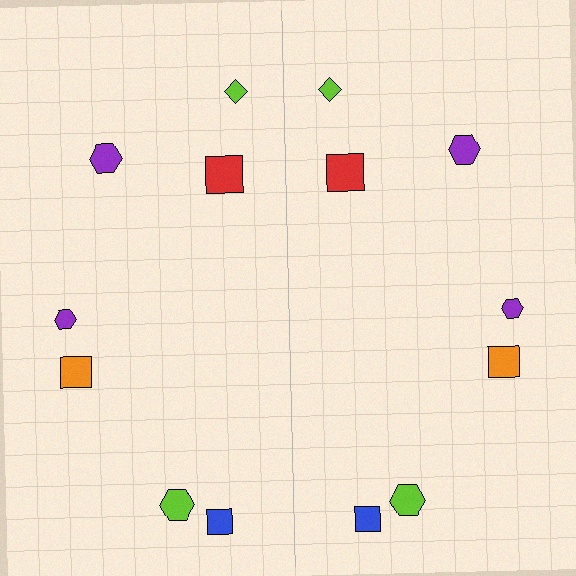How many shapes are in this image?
There are 14 shapes in this image.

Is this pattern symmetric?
Yes, this pattern has bilateral (reflection) symmetry.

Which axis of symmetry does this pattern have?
The pattern has a vertical axis of symmetry running through the center of the image.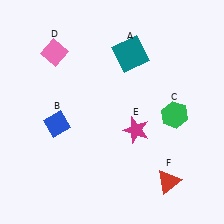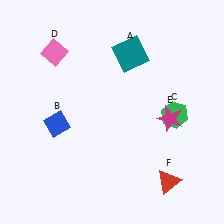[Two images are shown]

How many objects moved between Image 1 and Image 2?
1 object moved between the two images.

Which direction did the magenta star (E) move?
The magenta star (E) moved right.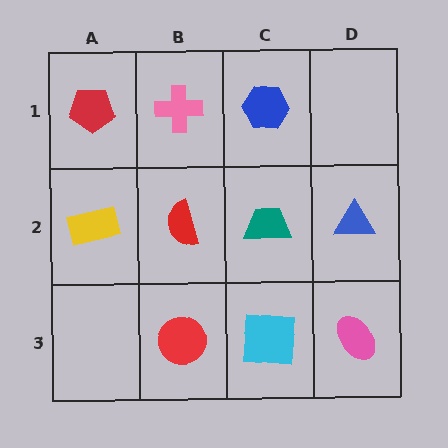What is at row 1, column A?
A red pentagon.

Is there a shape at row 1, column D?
No, that cell is empty.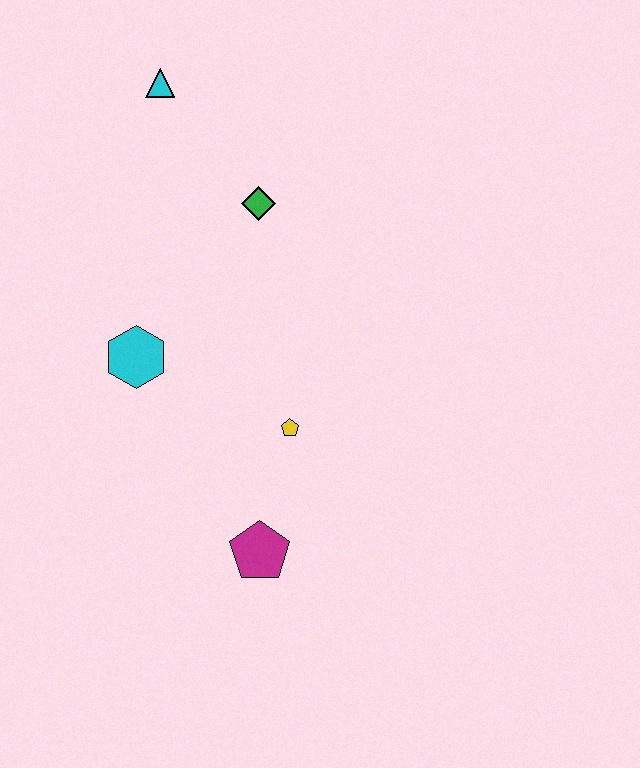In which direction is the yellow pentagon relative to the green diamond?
The yellow pentagon is below the green diamond.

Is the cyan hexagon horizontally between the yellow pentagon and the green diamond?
No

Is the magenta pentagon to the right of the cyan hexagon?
Yes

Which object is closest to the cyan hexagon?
The yellow pentagon is closest to the cyan hexagon.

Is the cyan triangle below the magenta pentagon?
No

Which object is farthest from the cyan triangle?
The magenta pentagon is farthest from the cyan triangle.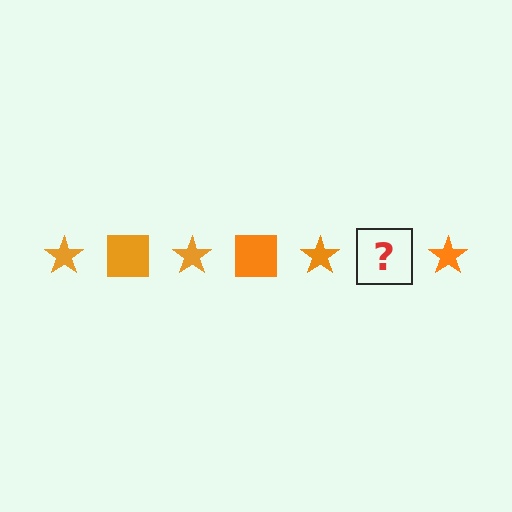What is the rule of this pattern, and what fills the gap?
The rule is that the pattern cycles through star, square shapes in orange. The gap should be filled with an orange square.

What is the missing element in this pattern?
The missing element is an orange square.